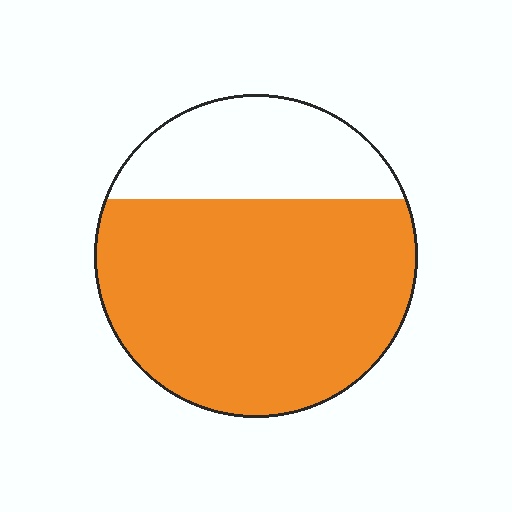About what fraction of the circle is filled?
About three quarters (3/4).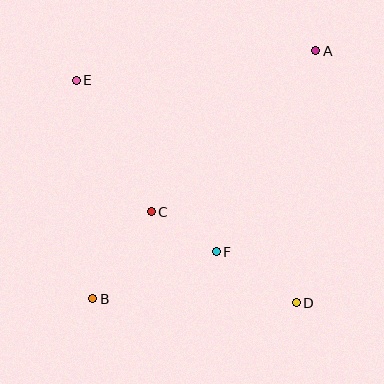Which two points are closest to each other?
Points C and F are closest to each other.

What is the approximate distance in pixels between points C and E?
The distance between C and E is approximately 152 pixels.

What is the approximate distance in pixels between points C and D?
The distance between C and D is approximately 171 pixels.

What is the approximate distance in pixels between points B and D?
The distance between B and D is approximately 203 pixels.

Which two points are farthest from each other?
Points A and B are farthest from each other.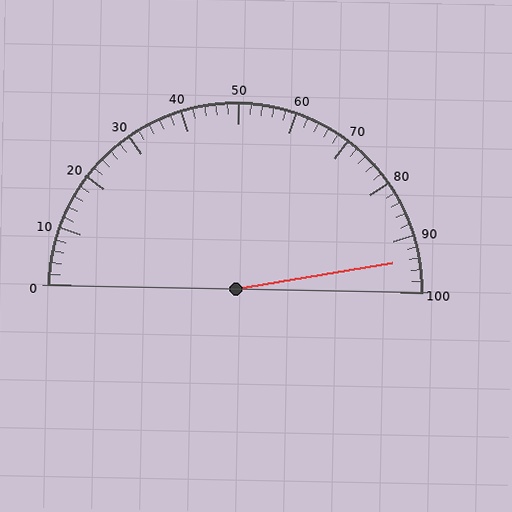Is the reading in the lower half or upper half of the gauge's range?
The reading is in the upper half of the range (0 to 100).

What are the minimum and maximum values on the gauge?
The gauge ranges from 0 to 100.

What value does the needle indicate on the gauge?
The needle indicates approximately 94.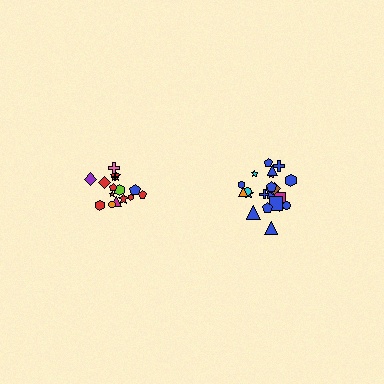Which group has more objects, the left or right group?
The right group.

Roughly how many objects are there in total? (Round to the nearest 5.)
Roughly 40 objects in total.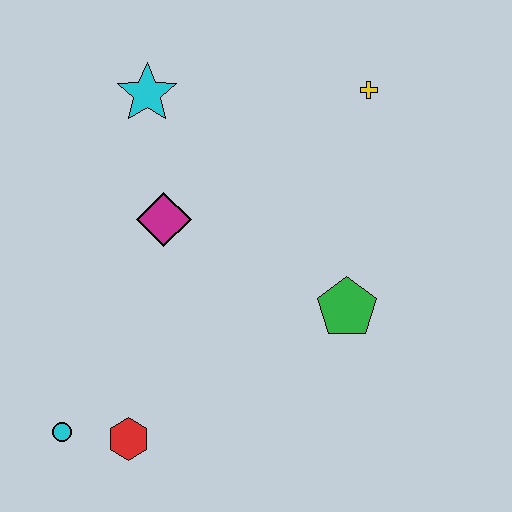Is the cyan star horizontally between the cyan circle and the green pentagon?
Yes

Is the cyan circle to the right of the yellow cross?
No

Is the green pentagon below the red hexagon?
No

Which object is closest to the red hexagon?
The cyan circle is closest to the red hexagon.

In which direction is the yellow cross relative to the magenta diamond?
The yellow cross is to the right of the magenta diamond.